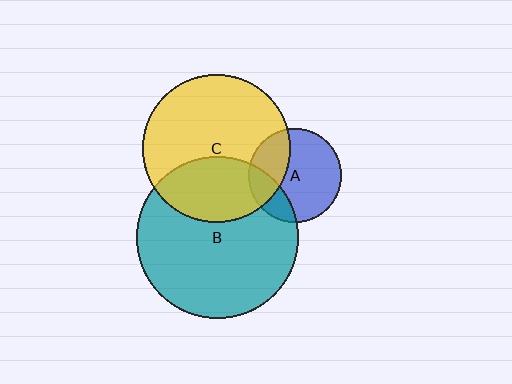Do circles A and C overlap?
Yes.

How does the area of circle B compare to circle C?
Approximately 1.2 times.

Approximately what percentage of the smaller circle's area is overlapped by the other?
Approximately 30%.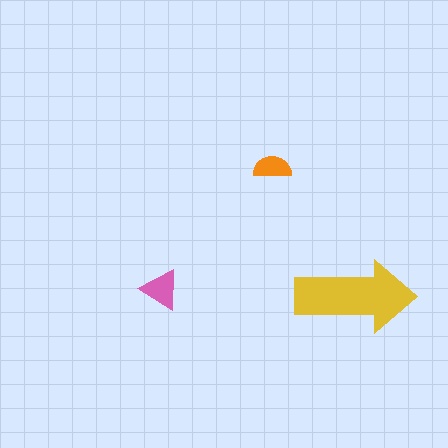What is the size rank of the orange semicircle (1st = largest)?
3rd.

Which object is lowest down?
The yellow arrow is bottommost.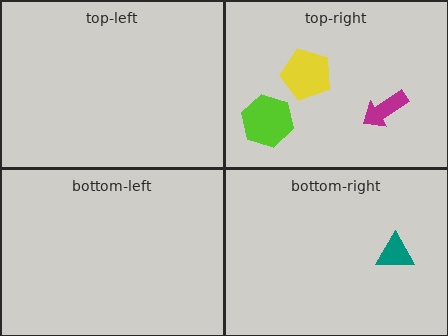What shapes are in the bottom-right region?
The teal triangle.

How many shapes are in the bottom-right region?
1.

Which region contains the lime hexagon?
The top-right region.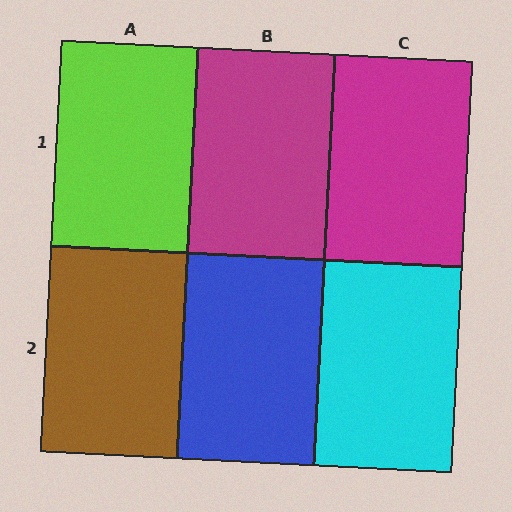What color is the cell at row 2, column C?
Cyan.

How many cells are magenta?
2 cells are magenta.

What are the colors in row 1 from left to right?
Lime, magenta, magenta.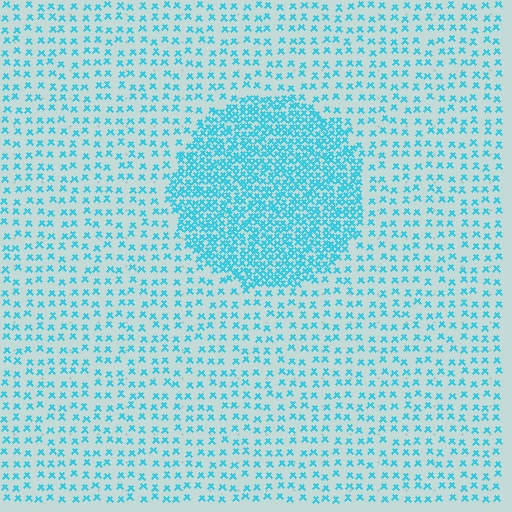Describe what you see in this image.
The image contains small cyan elements arranged at two different densities. A circle-shaped region is visible where the elements are more densely packed than the surrounding area.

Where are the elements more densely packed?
The elements are more densely packed inside the circle boundary.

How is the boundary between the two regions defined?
The boundary is defined by a change in element density (approximately 2.8x ratio). All elements are the same color, size, and shape.